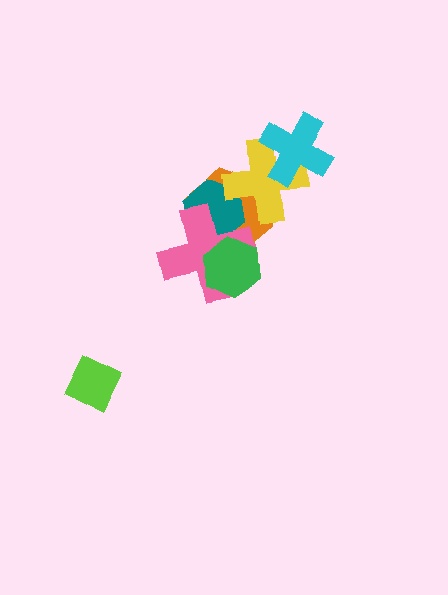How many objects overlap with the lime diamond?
0 objects overlap with the lime diamond.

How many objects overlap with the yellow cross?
3 objects overlap with the yellow cross.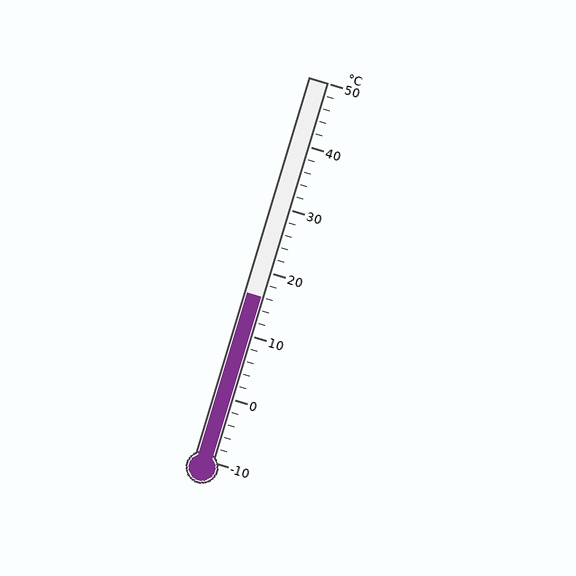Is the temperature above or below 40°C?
The temperature is below 40°C.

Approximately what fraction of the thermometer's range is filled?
The thermometer is filled to approximately 45% of its range.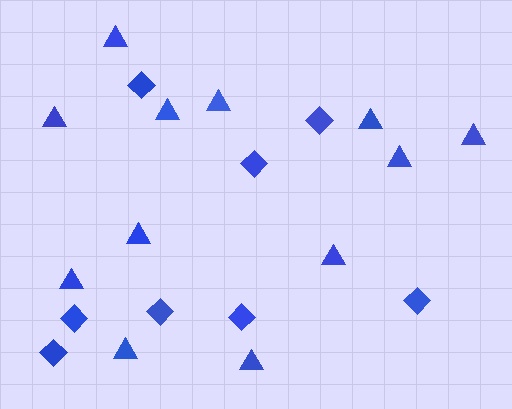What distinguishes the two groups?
There are 2 groups: one group of diamonds (8) and one group of triangles (12).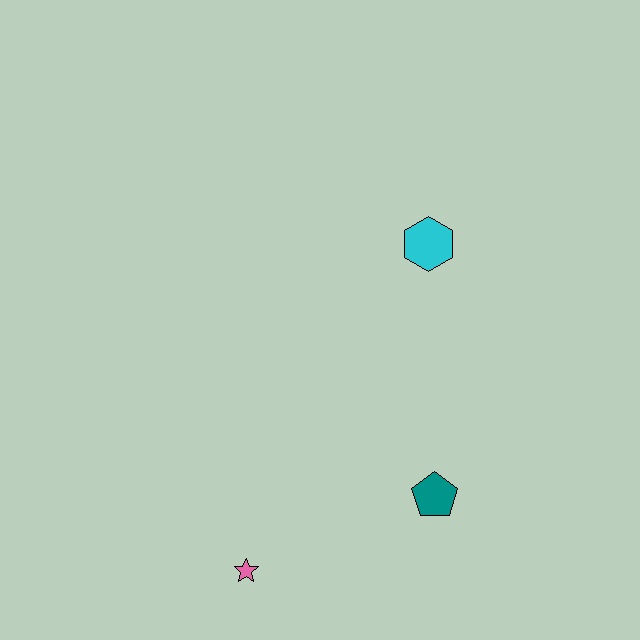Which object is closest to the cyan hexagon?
The teal pentagon is closest to the cyan hexagon.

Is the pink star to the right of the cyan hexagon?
No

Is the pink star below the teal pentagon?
Yes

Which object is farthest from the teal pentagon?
The cyan hexagon is farthest from the teal pentagon.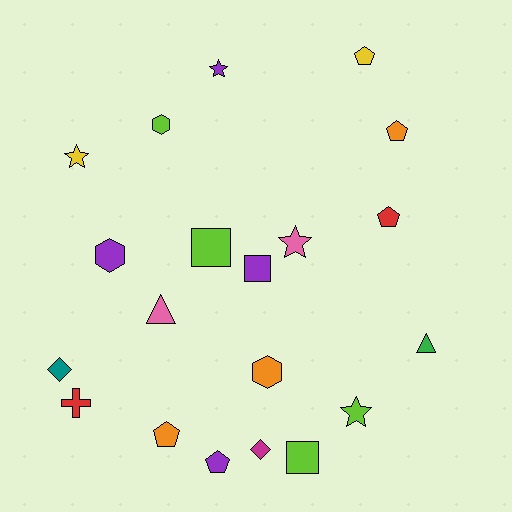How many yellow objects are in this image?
There are 2 yellow objects.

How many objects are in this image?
There are 20 objects.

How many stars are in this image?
There are 4 stars.